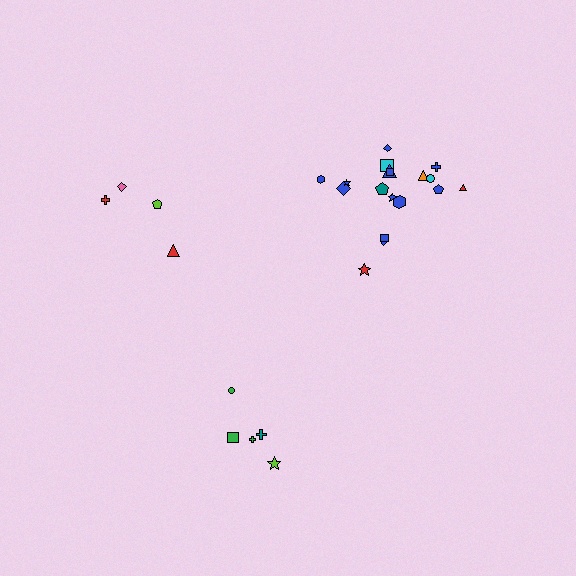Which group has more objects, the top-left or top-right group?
The top-right group.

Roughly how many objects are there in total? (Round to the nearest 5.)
Roughly 25 objects in total.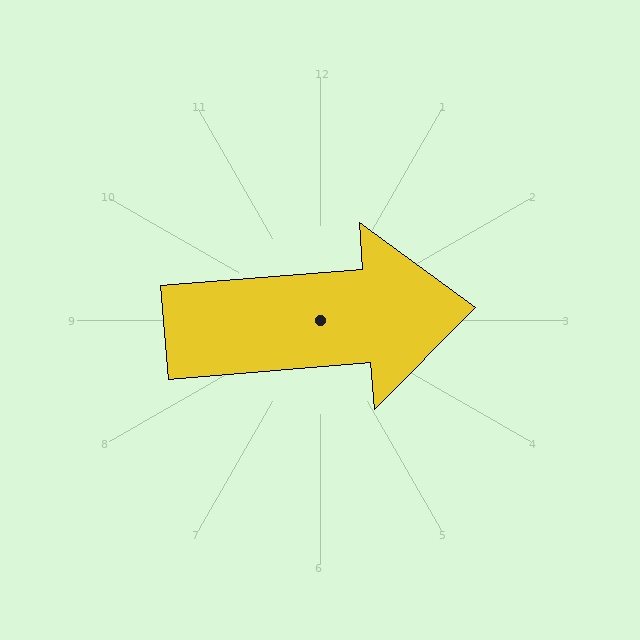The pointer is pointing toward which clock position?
Roughly 3 o'clock.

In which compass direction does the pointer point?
East.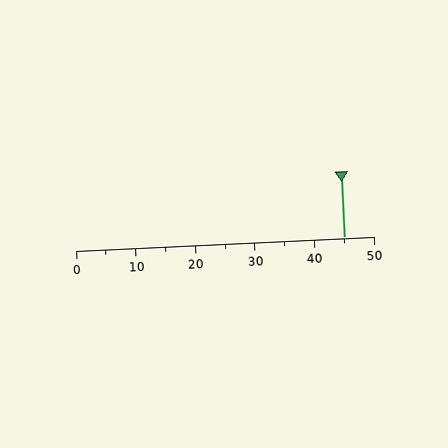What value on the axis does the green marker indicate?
The marker indicates approximately 45.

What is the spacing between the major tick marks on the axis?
The major ticks are spaced 10 apart.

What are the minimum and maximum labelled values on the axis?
The axis runs from 0 to 50.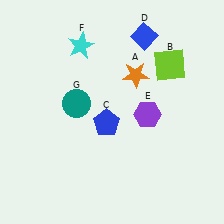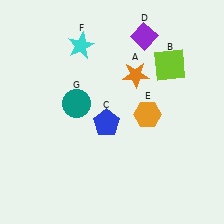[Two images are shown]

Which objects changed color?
D changed from blue to purple. E changed from purple to orange.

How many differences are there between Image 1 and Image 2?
There are 2 differences between the two images.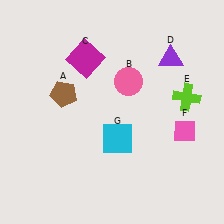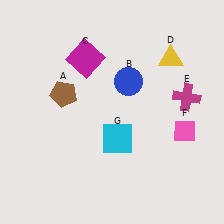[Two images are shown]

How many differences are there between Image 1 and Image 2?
There are 3 differences between the two images.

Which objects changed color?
B changed from pink to blue. D changed from purple to yellow. E changed from lime to magenta.